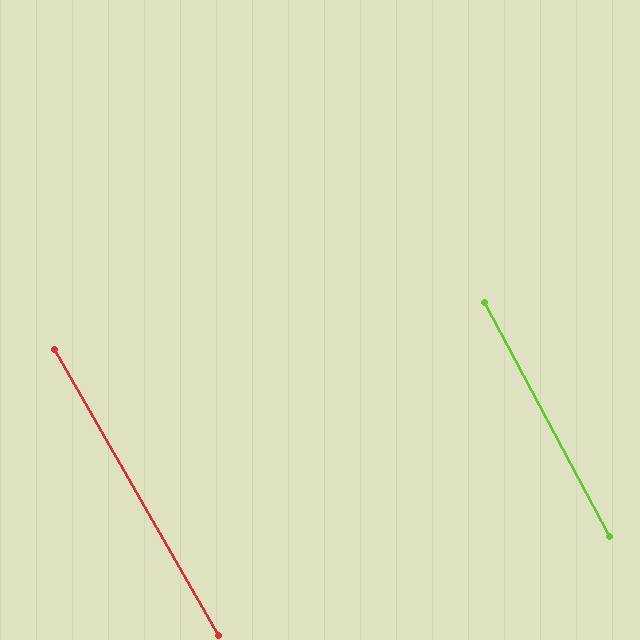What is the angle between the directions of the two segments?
Approximately 2 degrees.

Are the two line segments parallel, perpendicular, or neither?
Parallel — their directions differ by only 1.6°.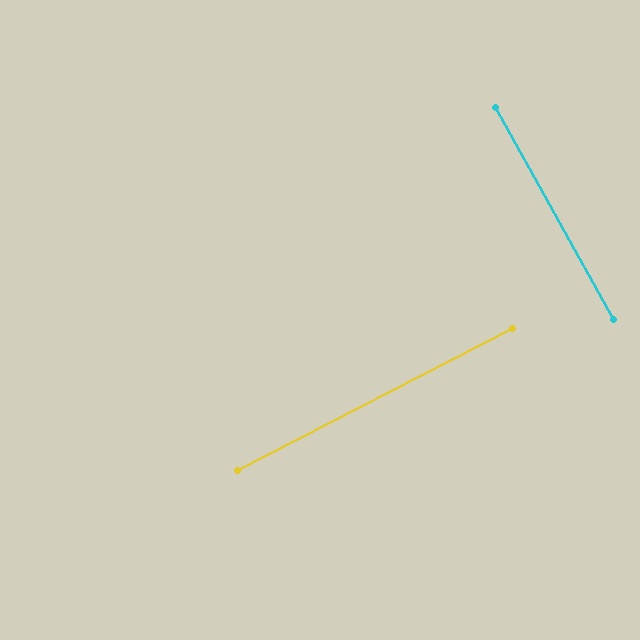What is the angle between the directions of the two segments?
Approximately 88 degrees.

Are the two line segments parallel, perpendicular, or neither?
Perpendicular — they meet at approximately 88°.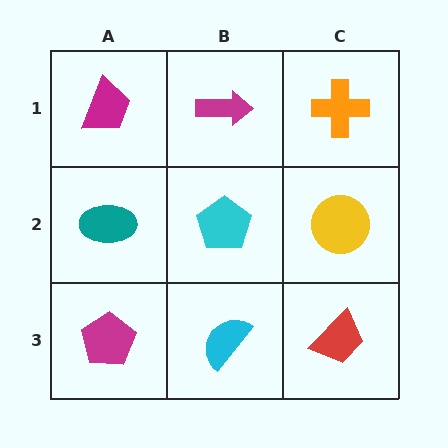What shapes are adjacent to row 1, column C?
A yellow circle (row 2, column C), a magenta arrow (row 1, column B).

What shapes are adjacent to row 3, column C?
A yellow circle (row 2, column C), a cyan semicircle (row 3, column B).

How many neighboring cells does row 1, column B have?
3.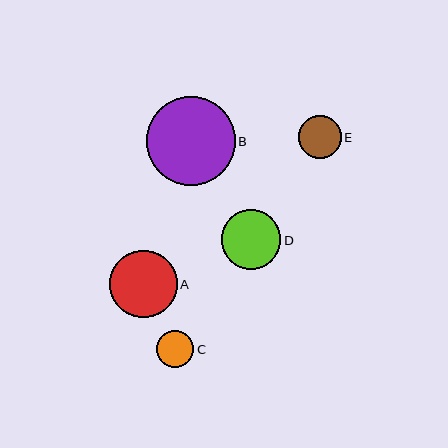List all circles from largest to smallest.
From largest to smallest: B, A, D, E, C.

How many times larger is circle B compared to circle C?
Circle B is approximately 2.4 times the size of circle C.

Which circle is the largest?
Circle B is the largest with a size of approximately 89 pixels.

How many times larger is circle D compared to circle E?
Circle D is approximately 1.4 times the size of circle E.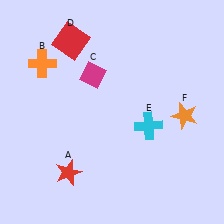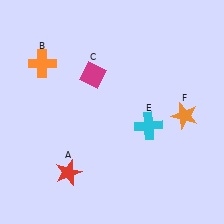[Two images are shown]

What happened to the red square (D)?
The red square (D) was removed in Image 2. It was in the top-left area of Image 1.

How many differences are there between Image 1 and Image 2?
There is 1 difference between the two images.